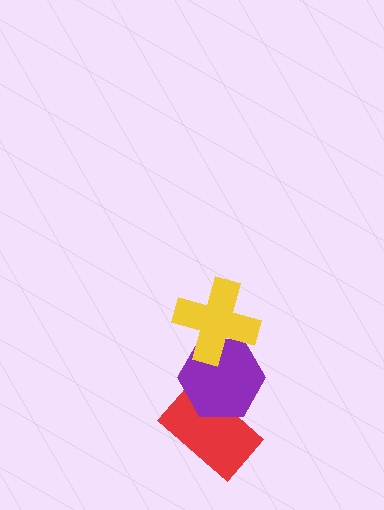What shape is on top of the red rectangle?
The purple hexagon is on top of the red rectangle.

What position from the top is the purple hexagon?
The purple hexagon is 2nd from the top.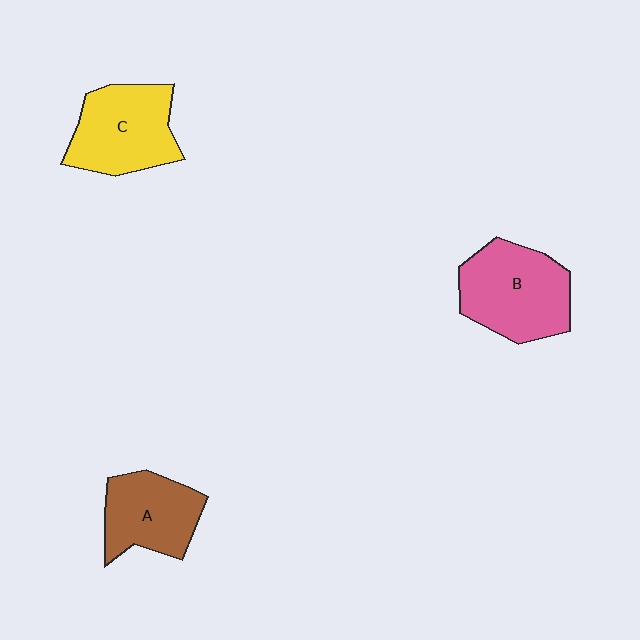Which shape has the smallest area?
Shape A (brown).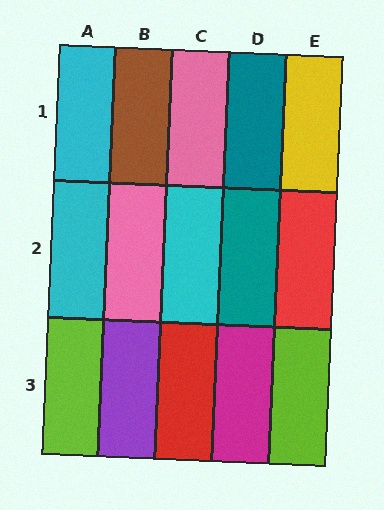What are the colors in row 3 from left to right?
Lime, purple, red, magenta, lime.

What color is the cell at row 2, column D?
Teal.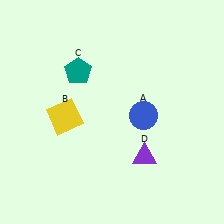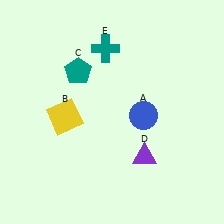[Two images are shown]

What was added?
A teal cross (E) was added in Image 2.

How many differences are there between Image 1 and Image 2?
There is 1 difference between the two images.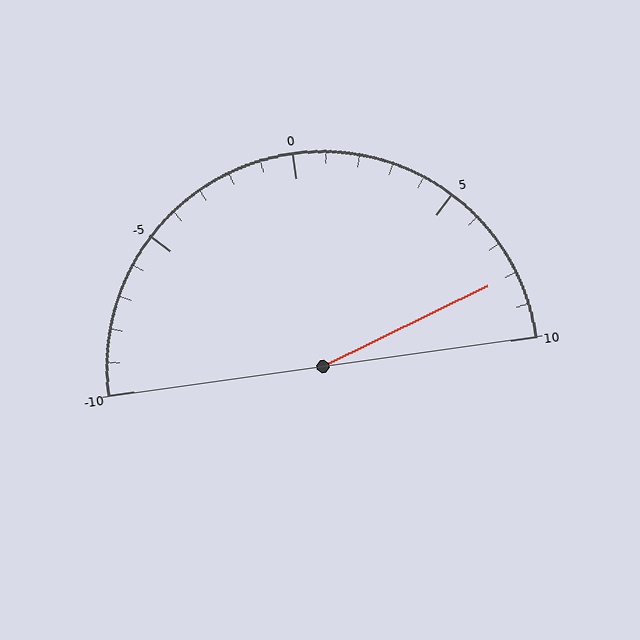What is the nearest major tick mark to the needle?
The nearest major tick mark is 10.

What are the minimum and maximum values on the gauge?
The gauge ranges from -10 to 10.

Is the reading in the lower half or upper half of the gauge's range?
The reading is in the upper half of the range (-10 to 10).